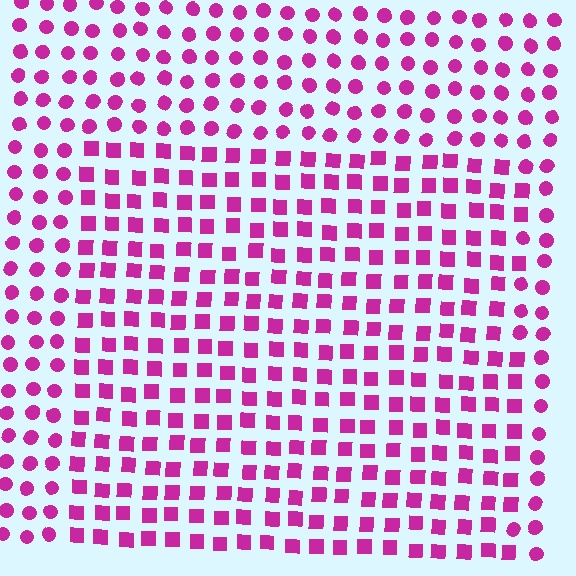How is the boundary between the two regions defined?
The boundary is defined by a change in element shape: squares inside vs. circles outside. All elements share the same color and spacing.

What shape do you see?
I see a rectangle.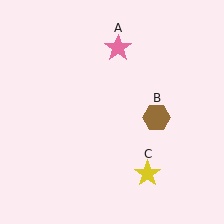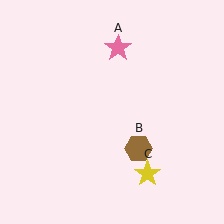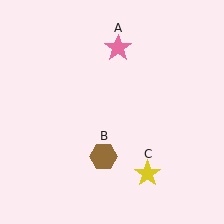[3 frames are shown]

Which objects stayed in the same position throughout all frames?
Pink star (object A) and yellow star (object C) remained stationary.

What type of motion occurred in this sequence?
The brown hexagon (object B) rotated clockwise around the center of the scene.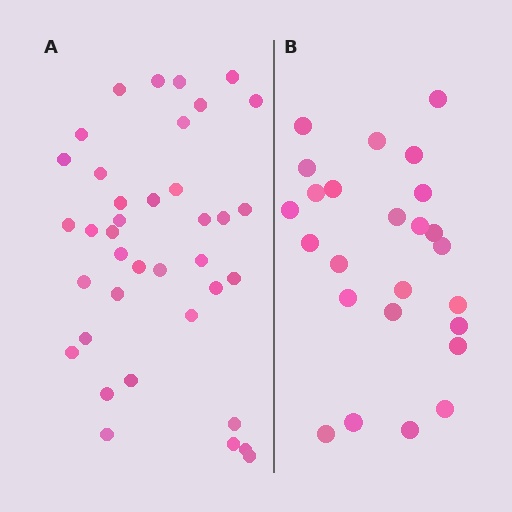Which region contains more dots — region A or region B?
Region A (the left region) has more dots.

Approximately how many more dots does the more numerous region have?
Region A has approximately 15 more dots than region B.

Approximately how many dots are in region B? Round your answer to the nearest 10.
About 20 dots. (The exact count is 25, which rounds to 20.)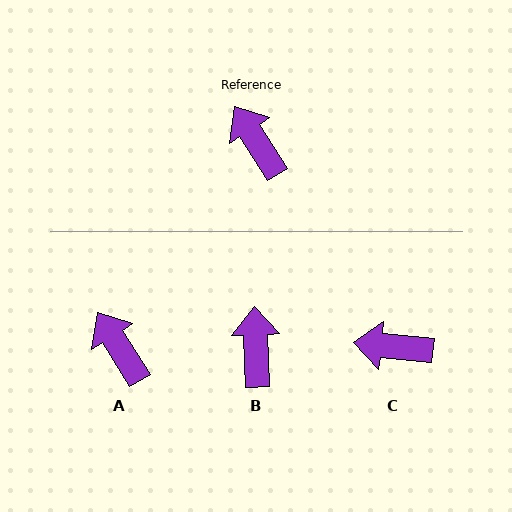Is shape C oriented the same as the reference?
No, it is off by about 52 degrees.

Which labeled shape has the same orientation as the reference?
A.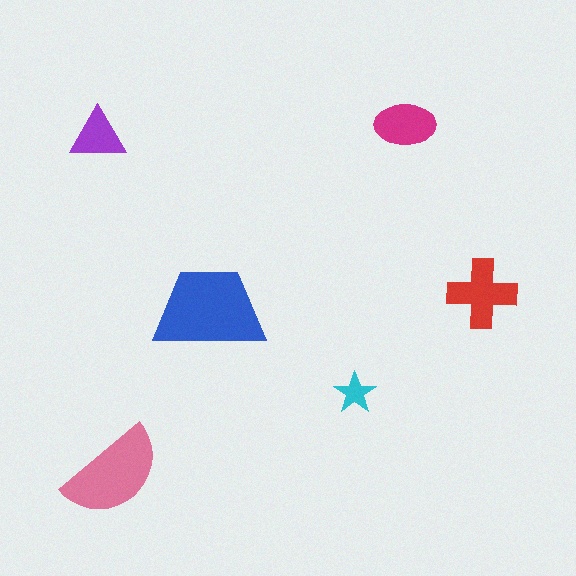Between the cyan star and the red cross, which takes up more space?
The red cross.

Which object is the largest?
The blue trapezoid.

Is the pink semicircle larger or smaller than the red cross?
Larger.